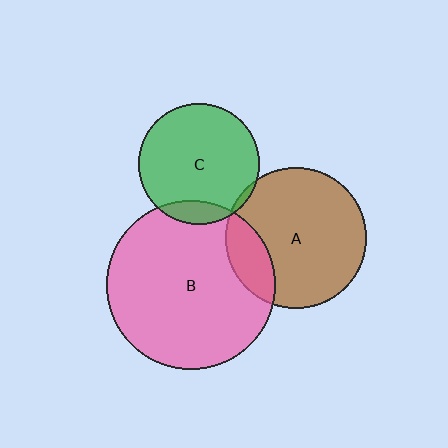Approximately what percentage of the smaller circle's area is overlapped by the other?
Approximately 5%.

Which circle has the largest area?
Circle B (pink).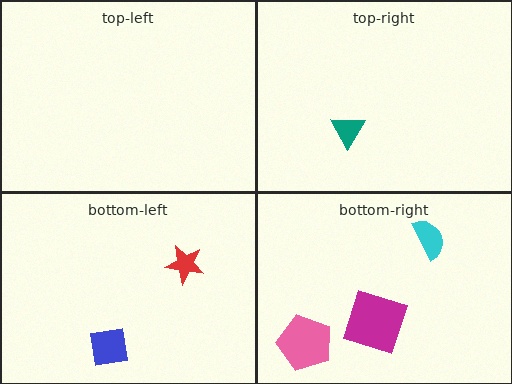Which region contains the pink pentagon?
The bottom-right region.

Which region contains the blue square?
The bottom-left region.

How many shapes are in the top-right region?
1.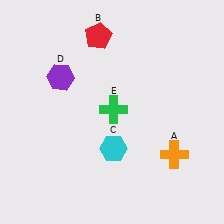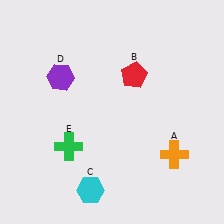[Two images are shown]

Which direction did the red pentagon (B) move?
The red pentagon (B) moved down.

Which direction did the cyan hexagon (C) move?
The cyan hexagon (C) moved down.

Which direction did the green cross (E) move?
The green cross (E) moved left.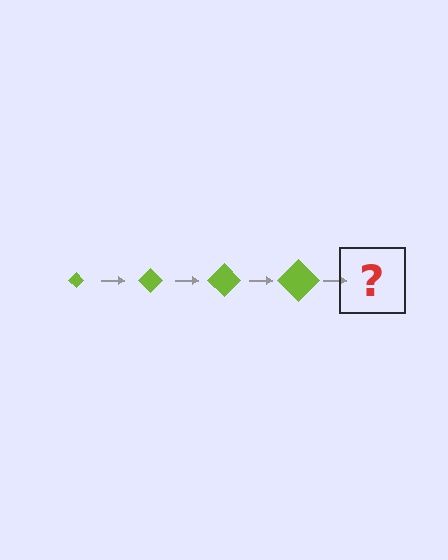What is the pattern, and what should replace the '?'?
The pattern is that the diamond gets progressively larger each step. The '?' should be a lime diamond, larger than the previous one.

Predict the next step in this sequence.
The next step is a lime diamond, larger than the previous one.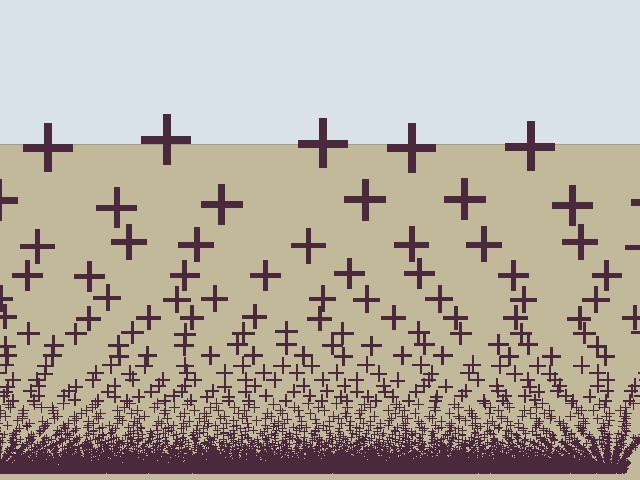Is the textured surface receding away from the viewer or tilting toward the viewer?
The surface appears to tilt toward the viewer. Texture elements get larger and sparser toward the top.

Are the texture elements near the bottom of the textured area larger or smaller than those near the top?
Smaller. The gradient is inverted — elements near the bottom are smaller and denser.